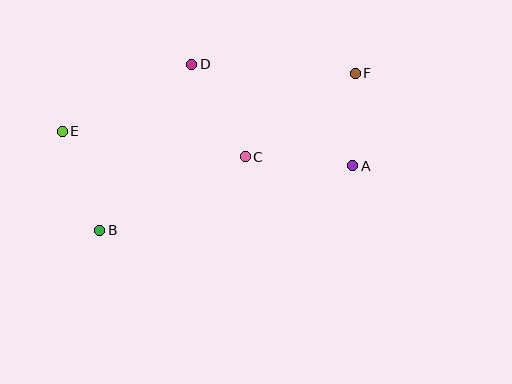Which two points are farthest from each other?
Points B and F are farthest from each other.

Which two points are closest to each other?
Points A and F are closest to each other.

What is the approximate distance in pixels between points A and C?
The distance between A and C is approximately 108 pixels.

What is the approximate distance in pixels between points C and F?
The distance between C and F is approximately 138 pixels.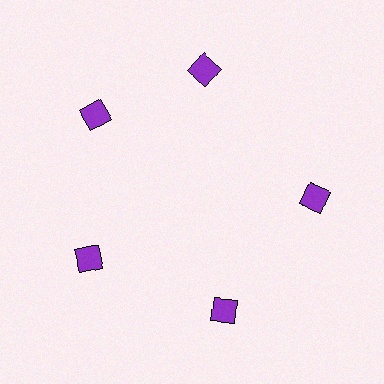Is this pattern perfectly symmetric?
No. The 5 purple squares are arranged in a ring, but one element near the 1 o'clock position is rotated out of alignment along the ring, breaking the 5-fold rotational symmetry.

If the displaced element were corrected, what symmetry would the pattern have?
It would have 5-fold rotational symmetry — the pattern would map onto itself every 72 degrees.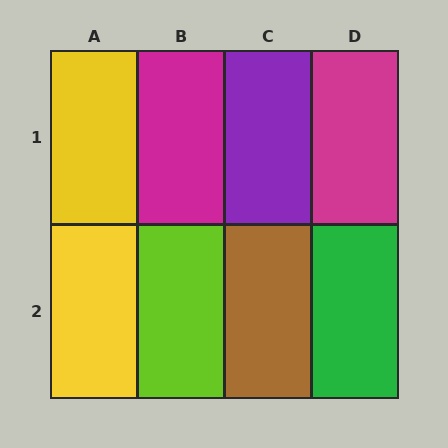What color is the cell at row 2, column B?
Lime.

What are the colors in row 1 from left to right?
Yellow, magenta, purple, magenta.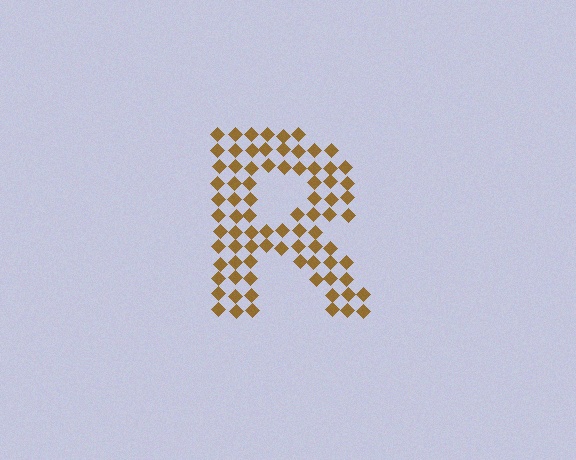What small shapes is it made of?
It is made of small diamonds.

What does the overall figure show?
The overall figure shows the letter R.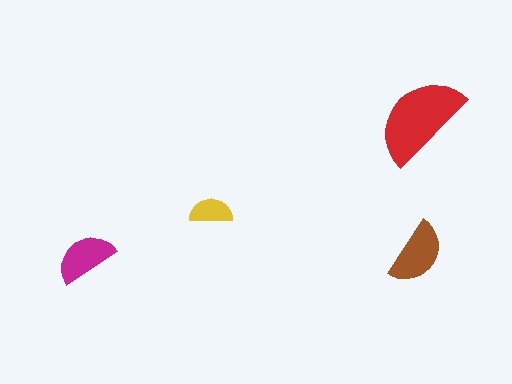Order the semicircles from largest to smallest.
the red one, the brown one, the magenta one, the yellow one.